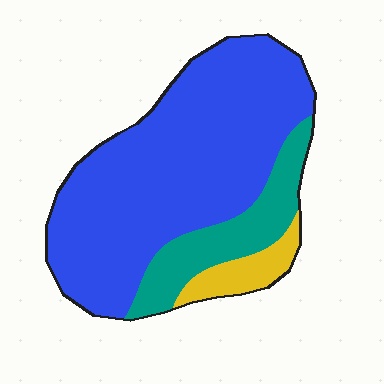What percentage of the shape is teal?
Teal takes up about one fifth (1/5) of the shape.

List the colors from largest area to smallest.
From largest to smallest: blue, teal, yellow.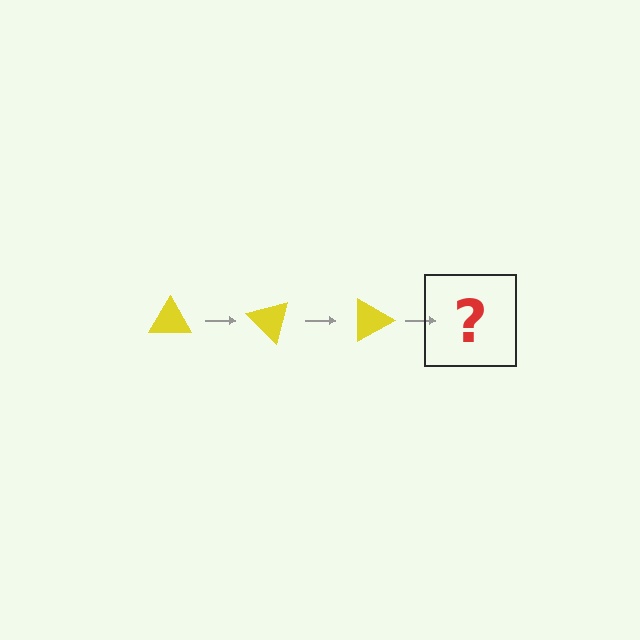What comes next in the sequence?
The next element should be a yellow triangle rotated 135 degrees.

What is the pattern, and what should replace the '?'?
The pattern is that the triangle rotates 45 degrees each step. The '?' should be a yellow triangle rotated 135 degrees.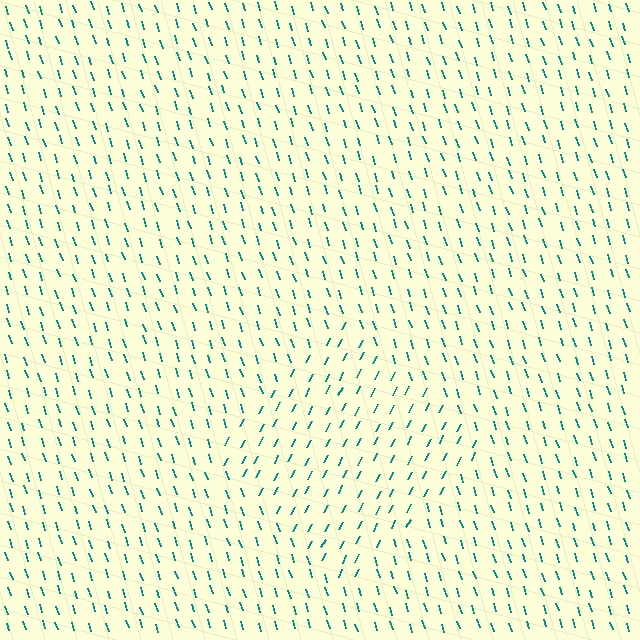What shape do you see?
I see a diamond.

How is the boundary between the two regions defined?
The boundary is defined purely by a change in line orientation (approximately 45 degrees difference). All lines are the same color and thickness.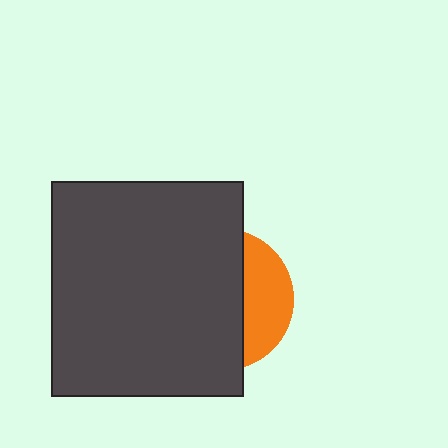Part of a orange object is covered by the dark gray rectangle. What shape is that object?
It is a circle.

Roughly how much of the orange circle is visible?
A small part of it is visible (roughly 32%).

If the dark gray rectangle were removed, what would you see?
You would see the complete orange circle.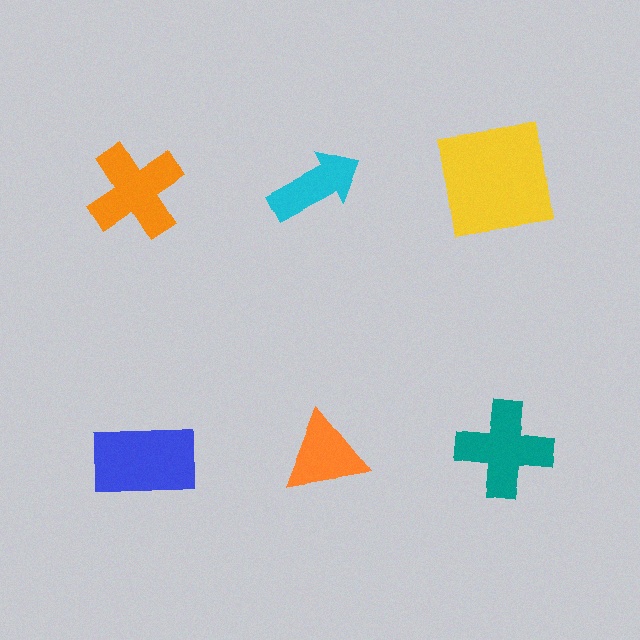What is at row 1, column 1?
An orange cross.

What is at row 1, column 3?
A yellow square.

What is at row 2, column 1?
A blue rectangle.